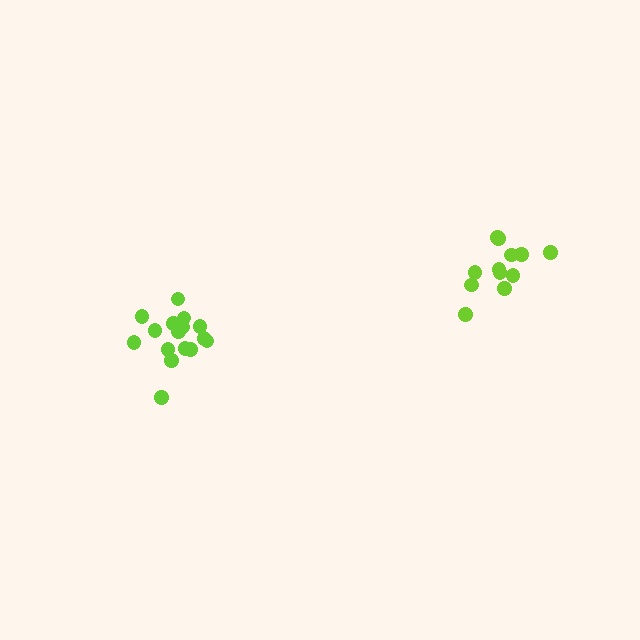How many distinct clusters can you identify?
There are 2 distinct clusters.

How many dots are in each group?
Group 1: 12 dots, Group 2: 16 dots (28 total).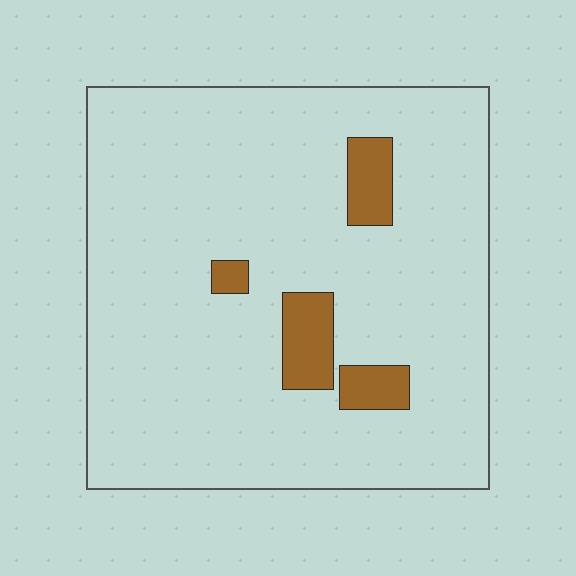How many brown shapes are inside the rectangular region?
4.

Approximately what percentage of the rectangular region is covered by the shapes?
Approximately 10%.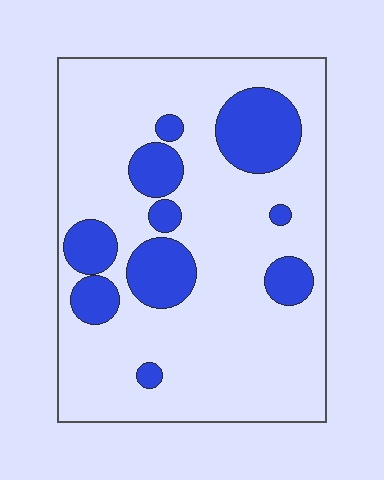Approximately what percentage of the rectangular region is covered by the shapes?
Approximately 20%.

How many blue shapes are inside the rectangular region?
10.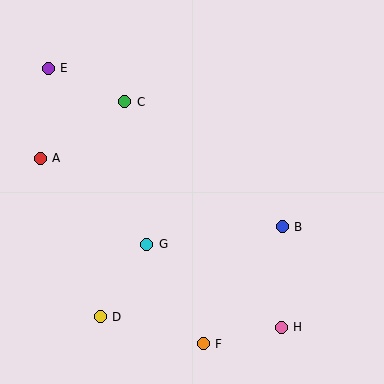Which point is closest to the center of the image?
Point G at (147, 244) is closest to the center.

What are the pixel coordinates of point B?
Point B is at (282, 227).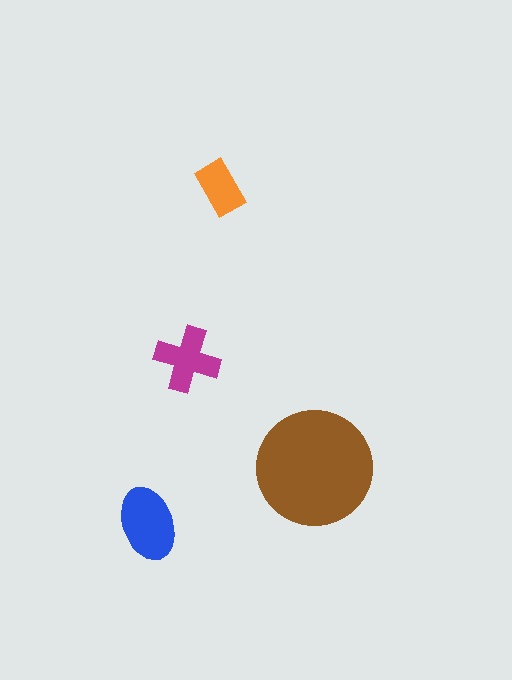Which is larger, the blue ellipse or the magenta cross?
The blue ellipse.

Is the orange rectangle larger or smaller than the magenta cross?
Smaller.